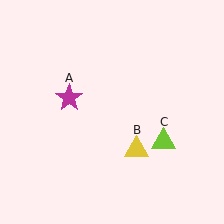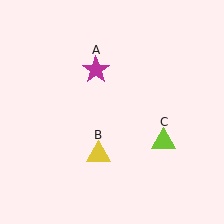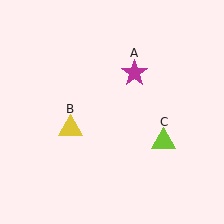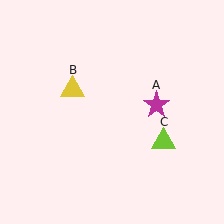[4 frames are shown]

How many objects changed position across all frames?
2 objects changed position: magenta star (object A), yellow triangle (object B).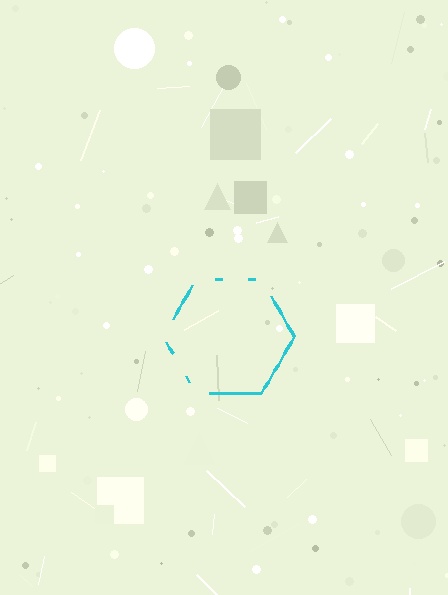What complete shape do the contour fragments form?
The contour fragments form a hexagon.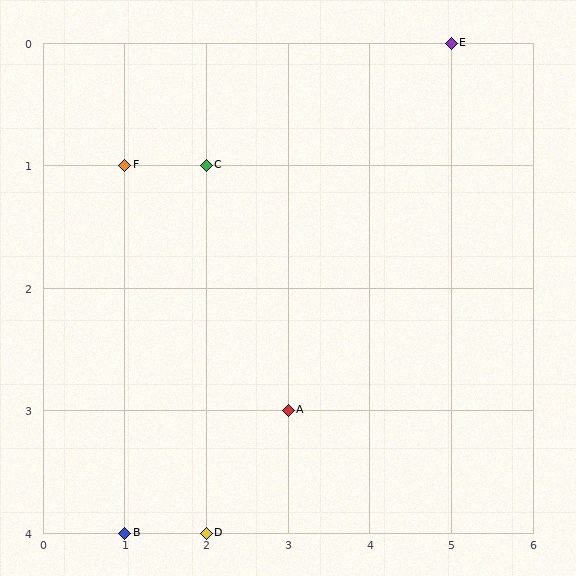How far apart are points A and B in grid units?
Points A and B are 2 columns and 1 row apart (about 2.2 grid units diagonally).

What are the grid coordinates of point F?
Point F is at grid coordinates (1, 1).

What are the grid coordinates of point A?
Point A is at grid coordinates (3, 3).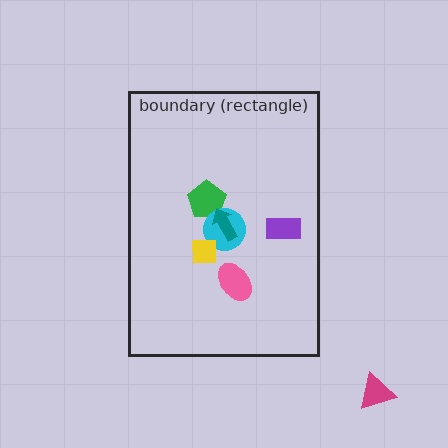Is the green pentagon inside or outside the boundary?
Inside.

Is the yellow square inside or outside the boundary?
Inside.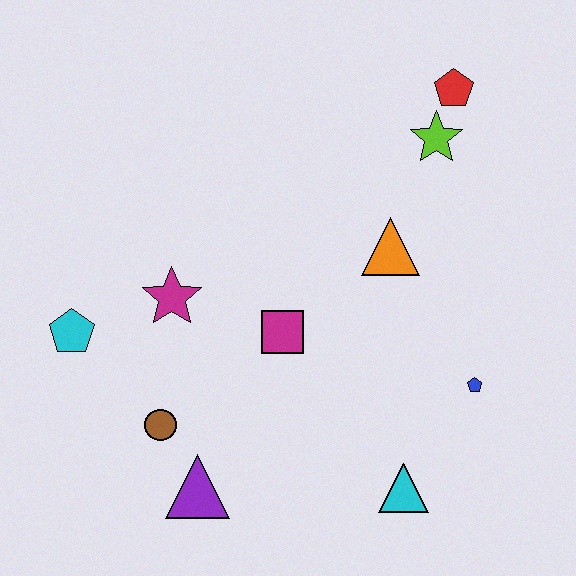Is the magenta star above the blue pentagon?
Yes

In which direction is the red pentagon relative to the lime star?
The red pentagon is above the lime star.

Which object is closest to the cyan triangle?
The blue pentagon is closest to the cyan triangle.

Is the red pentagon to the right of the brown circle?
Yes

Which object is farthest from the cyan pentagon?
The red pentagon is farthest from the cyan pentagon.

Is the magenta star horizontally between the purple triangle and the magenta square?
No